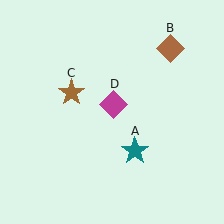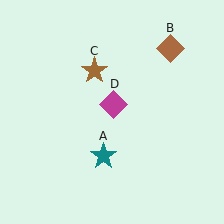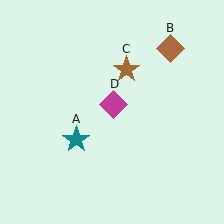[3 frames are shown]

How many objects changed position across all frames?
2 objects changed position: teal star (object A), brown star (object C).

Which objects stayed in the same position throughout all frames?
Brown diamond (object B) and magenta diamond (object D) remained stationary.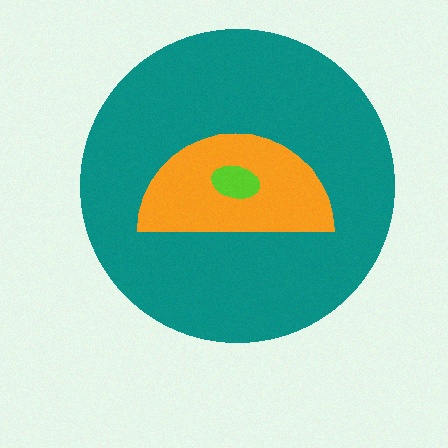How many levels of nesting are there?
3.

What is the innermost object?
The lime ellipse.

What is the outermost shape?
The teal circle.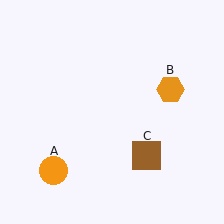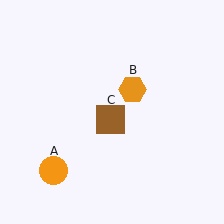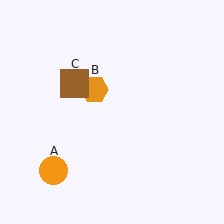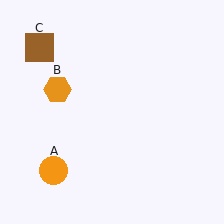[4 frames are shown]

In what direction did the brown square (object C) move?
The brown square (object C) moved up and to the left.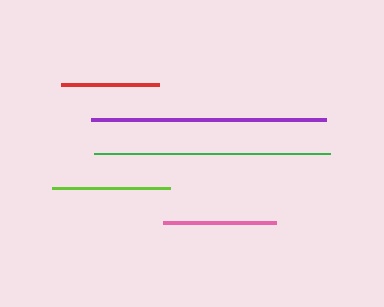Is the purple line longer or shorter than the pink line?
The purple line is longer than the pink line.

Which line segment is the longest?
The green line is the longest at approximately 235 pixels.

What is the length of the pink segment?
The pink segment is approximately 113 pixels long.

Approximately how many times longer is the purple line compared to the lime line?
The purple line is approximately 2.0 times the length of the lime line.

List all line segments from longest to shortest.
From longest to shortest: green, purple, lime, pink, red.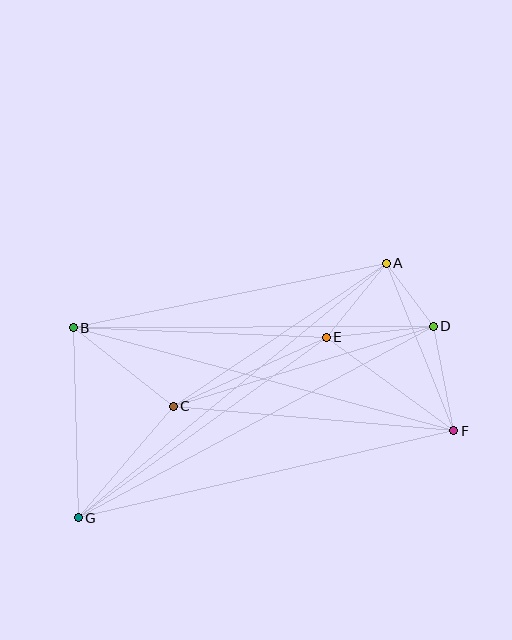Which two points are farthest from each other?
Points D and G are farthest from each other.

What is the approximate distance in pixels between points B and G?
The distance between B and G is approximately 190 pixels.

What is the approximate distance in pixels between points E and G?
The distance between E and G is approximately 307 pixels.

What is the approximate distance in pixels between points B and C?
The distance between B and C is approximately 127 pixels.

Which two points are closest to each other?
Points A and D are closest to each other.